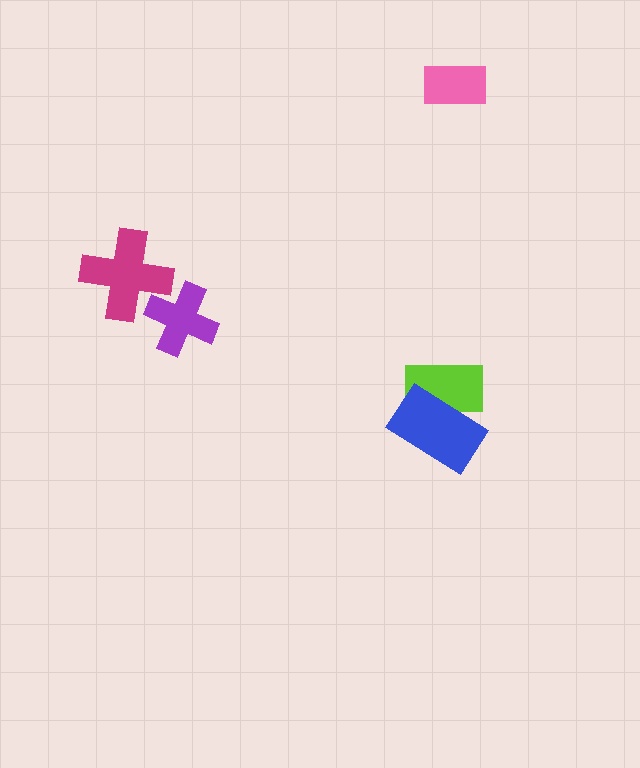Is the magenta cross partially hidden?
Yes, it is partially covered by another shape.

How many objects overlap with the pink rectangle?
0 objects overlap with the pink rectangle.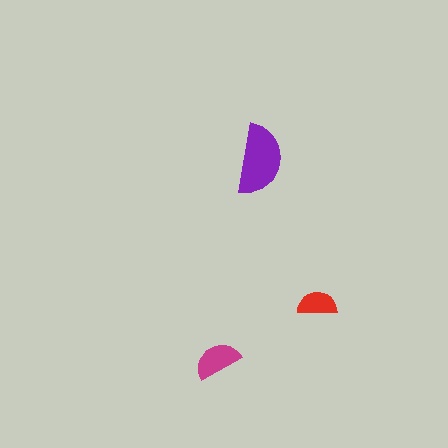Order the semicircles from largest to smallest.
the purple one, the magenta one, the red one.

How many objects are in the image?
There are 3 objects in the image.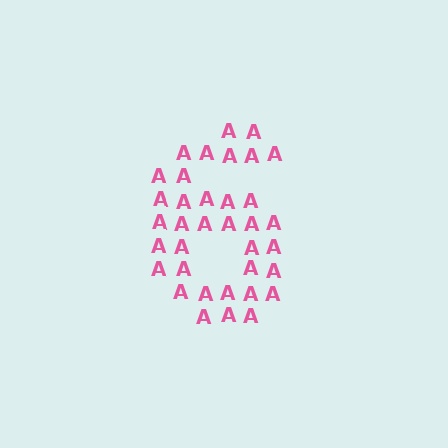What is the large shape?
The large shape is the digit 6.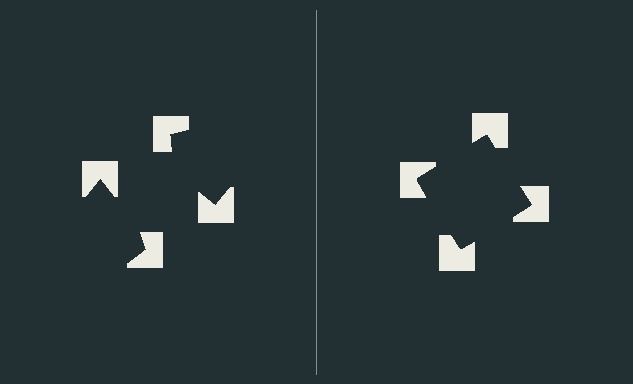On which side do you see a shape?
An illusory square appears on the right side. On the left side the wedge cuts are rotated, so no coherent shape forms.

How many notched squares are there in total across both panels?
8 — 4 on each side.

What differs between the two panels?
The notched squares are positioned identically on both sides; only the wedge orientations differ. On the right they align to a square; on the left they are misaligned.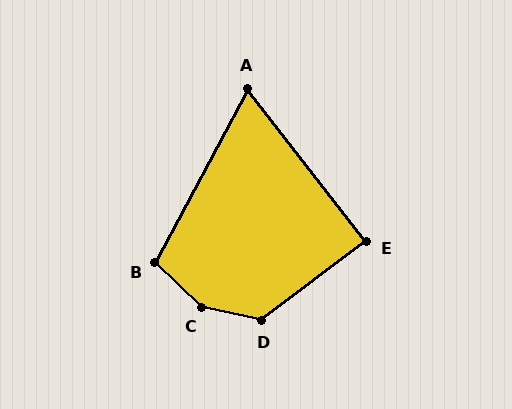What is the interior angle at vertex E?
Approximately 89 degrees (approximately right).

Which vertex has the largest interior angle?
C, at approximately 148 degrees.